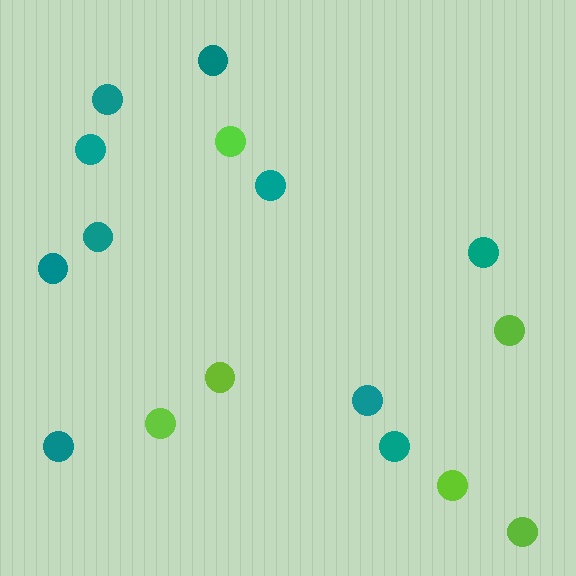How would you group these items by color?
There are 2 groups: one group of lime circles (6) and one group of teal circles (10).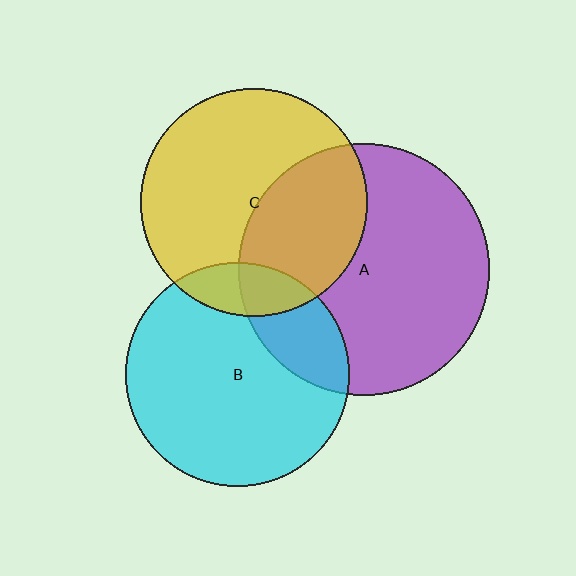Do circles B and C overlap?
Yes.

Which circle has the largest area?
Circle A (purple).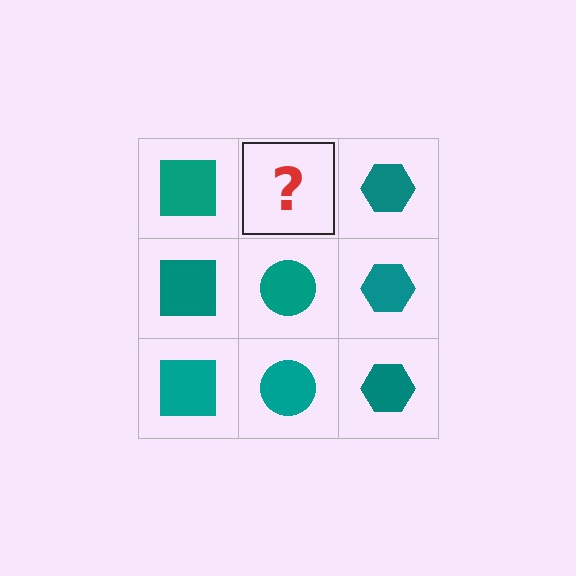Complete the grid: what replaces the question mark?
The question mark should be replaced with a teal circle.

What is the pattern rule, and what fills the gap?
The rule is that each column has a consistent shape. The gap should be filled with a teal circle.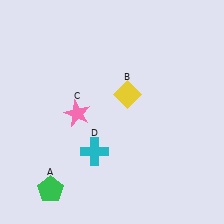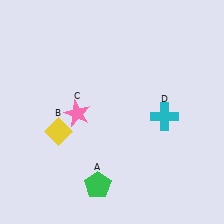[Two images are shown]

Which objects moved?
The objects that moved are: the green pentagon (A), the yellow diamond (B), the cyan cross (D).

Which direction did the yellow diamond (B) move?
The yellow diamond (B) moved left.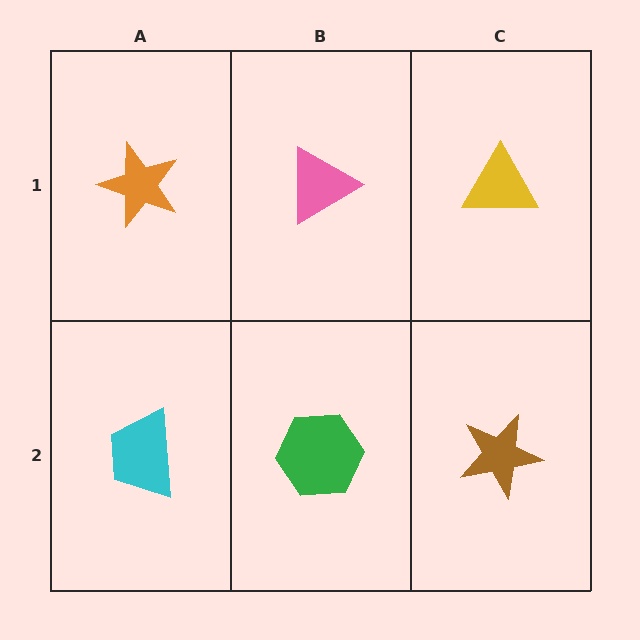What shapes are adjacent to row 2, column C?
A yellow triangle (row 1, column C), a green hexagon (row 2, column B).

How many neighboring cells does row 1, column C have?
2.